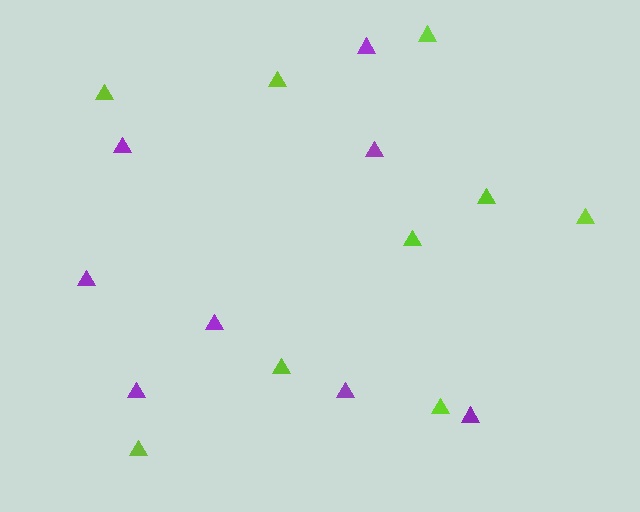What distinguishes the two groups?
There are 2 groups: one group of lime triangles (9) and one group of purple triangles (8).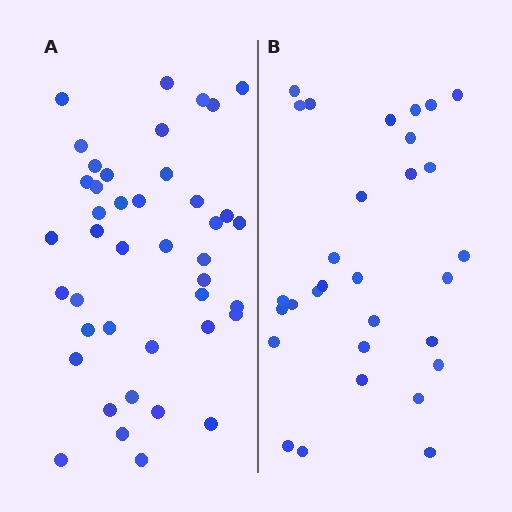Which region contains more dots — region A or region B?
Region A (the left region) has more dots.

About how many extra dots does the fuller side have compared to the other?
Region A has roughly 12 or so more dots than region B.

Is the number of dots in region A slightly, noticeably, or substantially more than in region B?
Region A has noticeably more, but not dramatically so. The ratio is roughly 1.4 to 1.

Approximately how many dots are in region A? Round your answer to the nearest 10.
About 40 dots. (The exact count is 42, which rounds to 40.)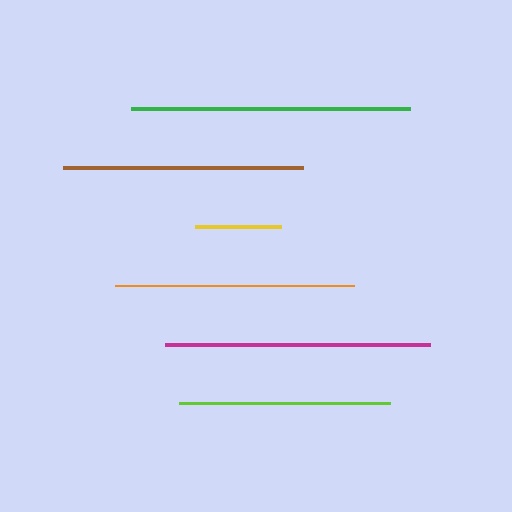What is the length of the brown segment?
The brown segment is approximately 240 pixels long.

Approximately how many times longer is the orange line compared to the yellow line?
The orange line is approximately 2.8 times the length of the yellow line.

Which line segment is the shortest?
The yellow line is the shortest at approximately 86 pixels.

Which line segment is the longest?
The green line is the longest at approximately 279 pixels.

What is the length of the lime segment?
The lime segment is approximately 212 pixels long.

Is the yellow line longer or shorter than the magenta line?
The magenta line is longer than the yellow line.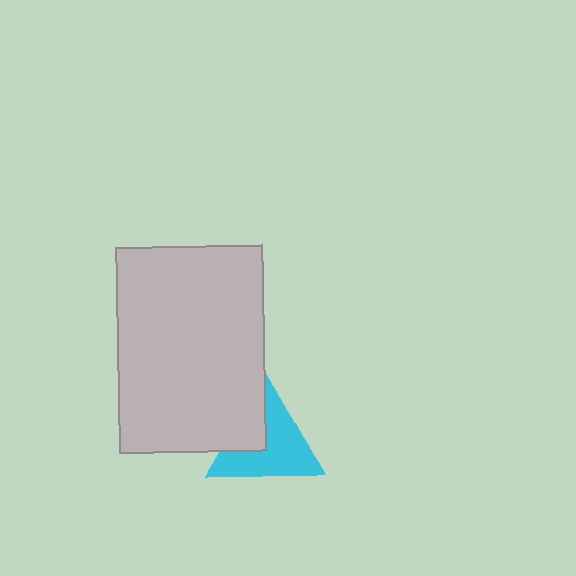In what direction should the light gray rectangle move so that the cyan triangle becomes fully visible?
The light gray rectangle should move left. That is the shortest direction to clear the overlap and leave the cyan triangle fully visible.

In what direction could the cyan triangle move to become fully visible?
The cyan triangle could move right. That would shift it out from behind the light gray rectangle entirely.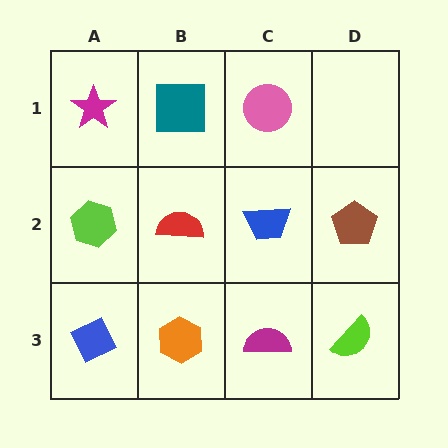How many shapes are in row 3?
4 shapes.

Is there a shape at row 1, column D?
No, that cell is empty.